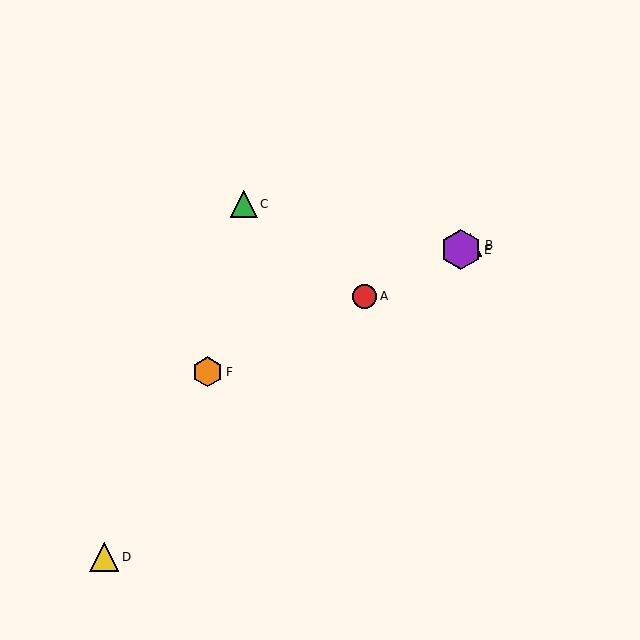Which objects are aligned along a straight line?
Objects A, B, E, F are aligned along a straight line.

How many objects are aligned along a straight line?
4 objects (A, B, E, F) are aligned along a straight line.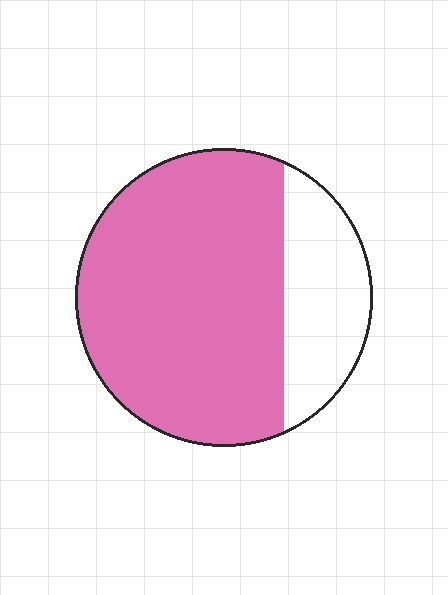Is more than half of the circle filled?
Yes.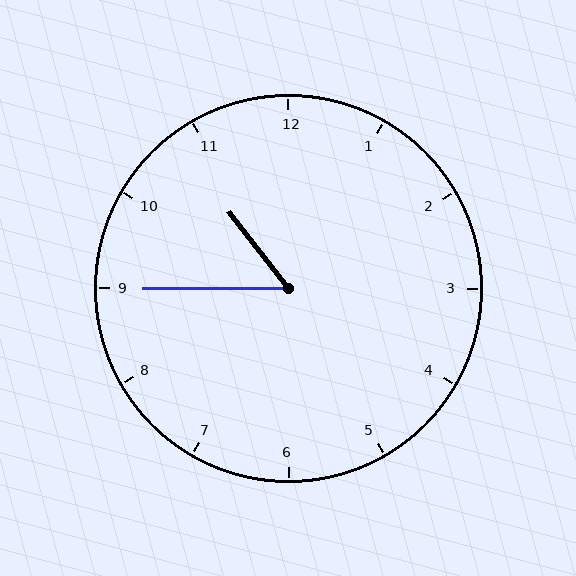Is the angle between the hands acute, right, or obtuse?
It is acute.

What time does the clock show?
10:45.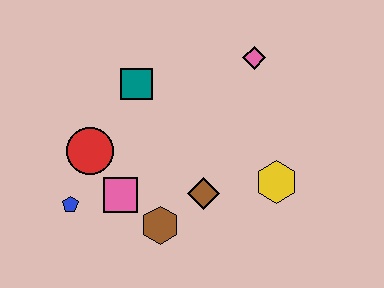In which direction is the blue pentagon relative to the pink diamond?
The blue pentagon is to the left of the pink diamond.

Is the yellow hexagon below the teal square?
Yes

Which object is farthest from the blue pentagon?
The pink diamond is farthest from the blue pentagon.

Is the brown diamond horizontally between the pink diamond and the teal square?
Yes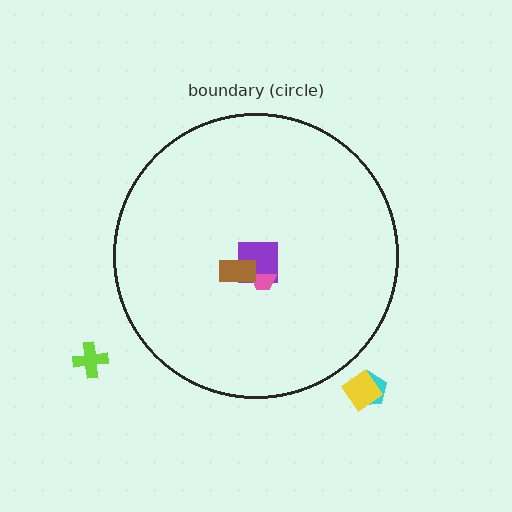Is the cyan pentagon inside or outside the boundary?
Outside.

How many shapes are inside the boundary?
3 inside, 3 outside.